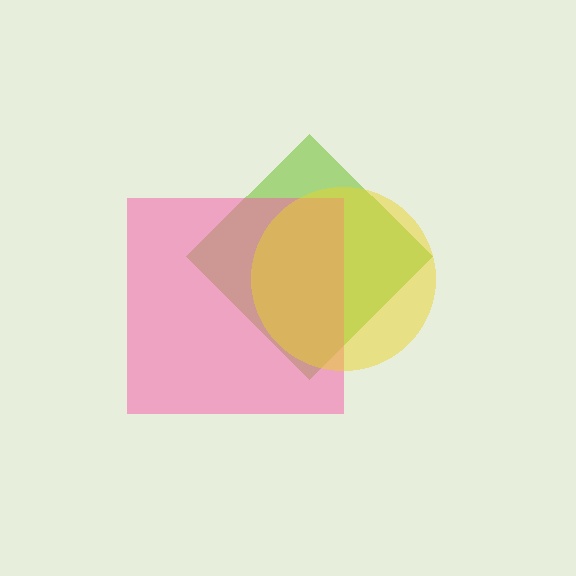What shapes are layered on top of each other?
The layered shapes are: a lime diamond, a pink square, a yellow circle.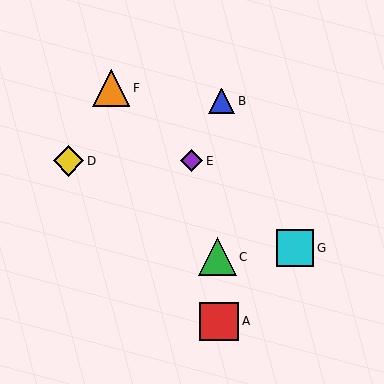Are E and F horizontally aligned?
No, E is at y≈161 and F is at y≈88.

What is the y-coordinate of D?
Object D is at y≈161.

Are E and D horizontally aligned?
Yes, both are at y≈161.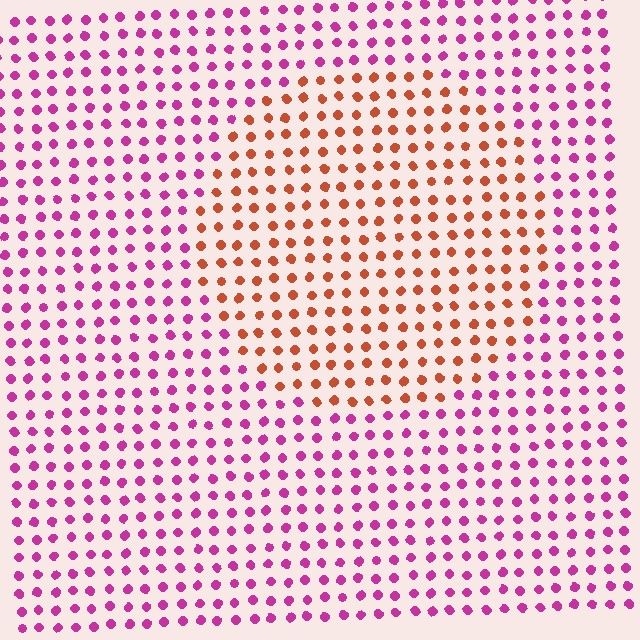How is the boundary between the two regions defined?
The boundary is defined purely by a slight shift in hue (about 57 degrees). Spacing, size, and orientation are identical on both sides.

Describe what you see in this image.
The image is filled with small magenta elements in a uniform arrangement. A circle-shaped region is visible where the elements are tinted to a slightly different hue, forming a subtle color boundary.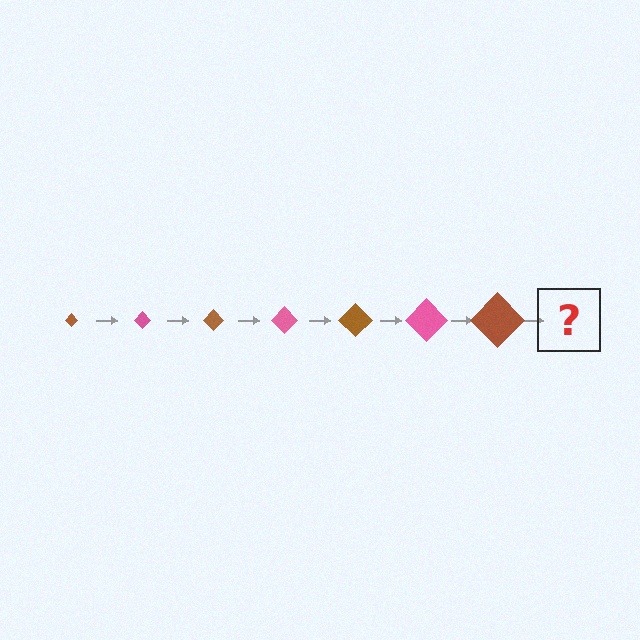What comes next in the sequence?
The next element should be a pink diamond, larger than the previous one.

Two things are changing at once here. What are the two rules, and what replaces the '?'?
The two rules are that the diamond grows larger each step and the color cycles through brown and pink. The '?' should be a pink diamond, larger than the previous one.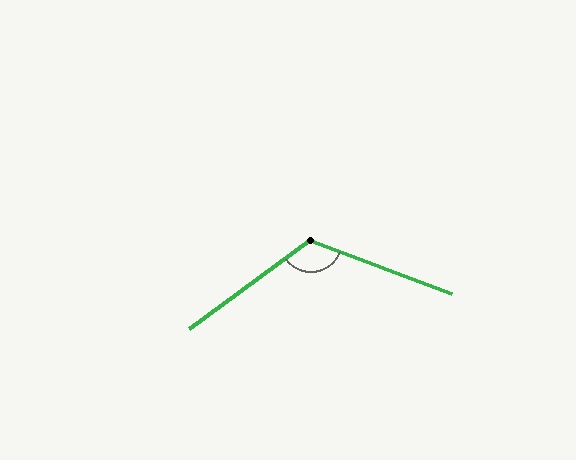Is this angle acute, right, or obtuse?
It is obtuse.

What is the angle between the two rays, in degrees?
Approximately 123 degrees.